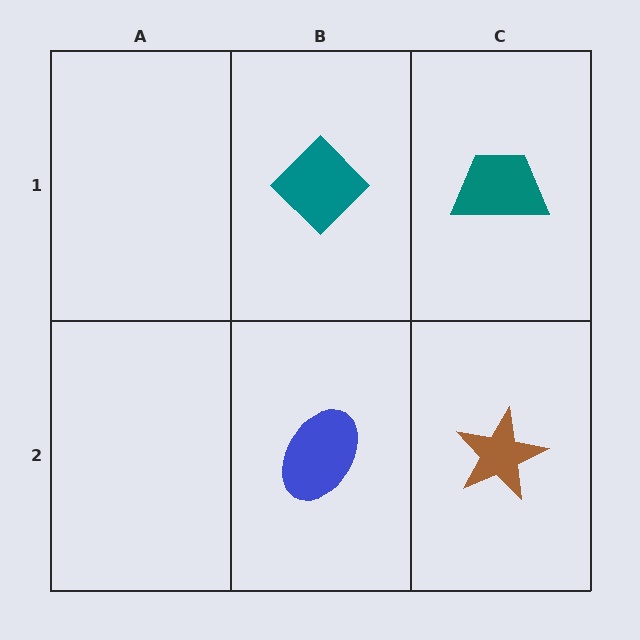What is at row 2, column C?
A brown star.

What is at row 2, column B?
A blue ellipse.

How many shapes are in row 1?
2 shapes.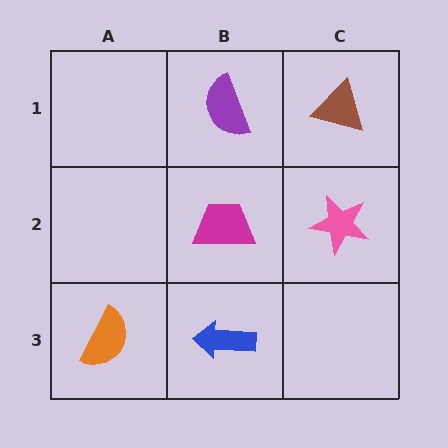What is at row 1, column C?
A brown triangle.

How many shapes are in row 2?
2 shapes.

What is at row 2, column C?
A pink star.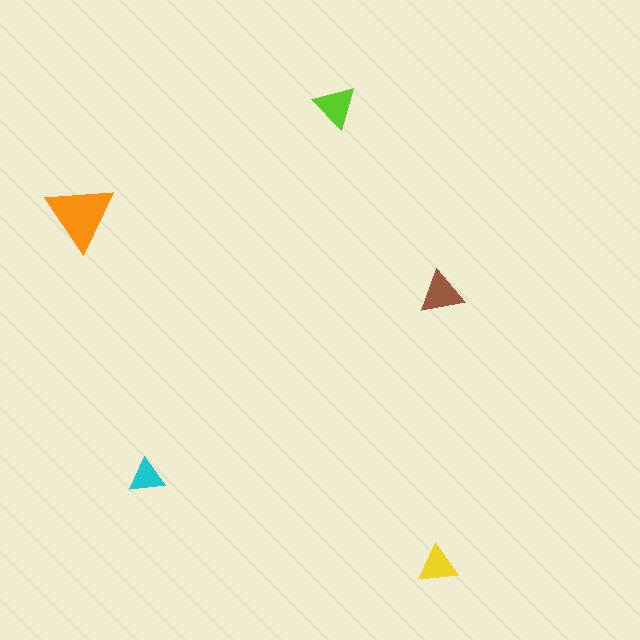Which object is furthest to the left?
The orange triangle is leftmost.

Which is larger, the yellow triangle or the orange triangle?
The orange one.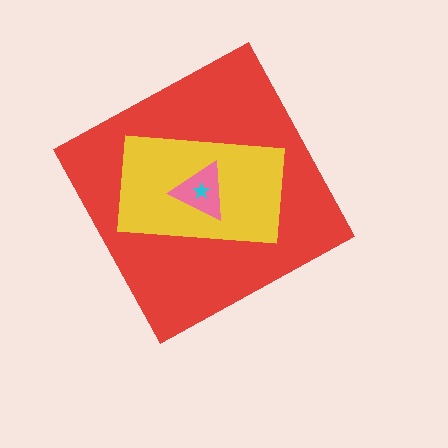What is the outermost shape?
The red diamond.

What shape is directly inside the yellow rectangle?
The pink triangle.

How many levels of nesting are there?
4.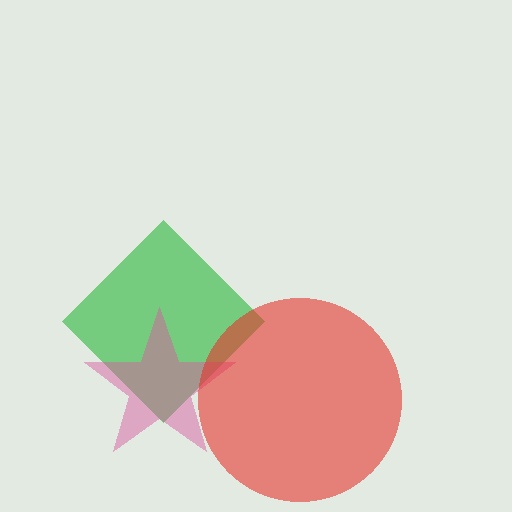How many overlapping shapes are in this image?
There are 3 overlapping shapes in the image.